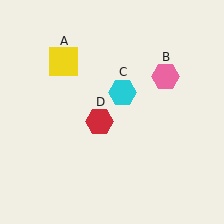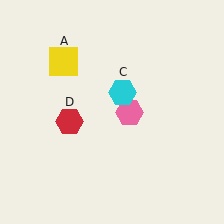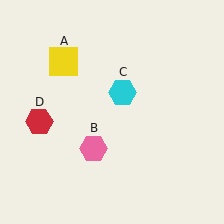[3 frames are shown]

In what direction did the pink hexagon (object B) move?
The pink hexagon (object B) moved down and to the left.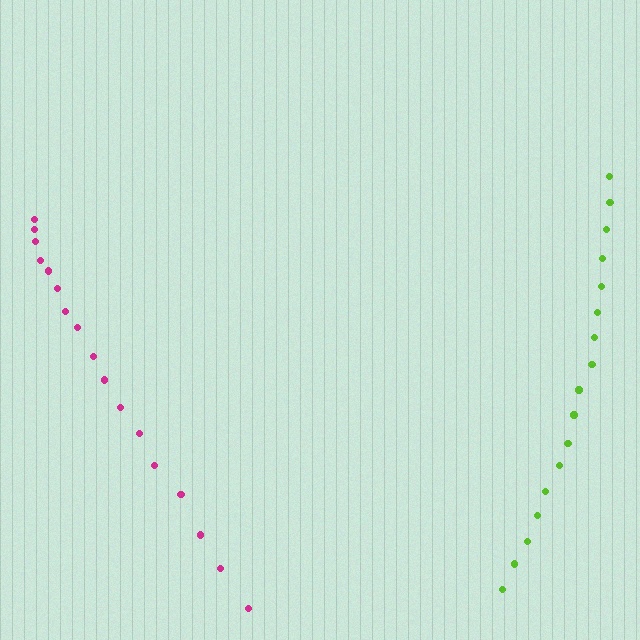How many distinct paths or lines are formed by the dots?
There are 2 distinct paths.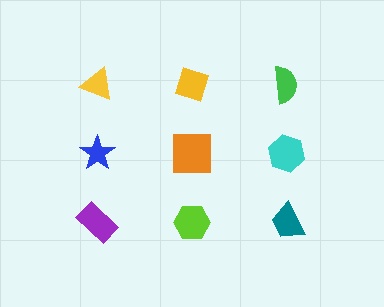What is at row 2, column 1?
A blue star.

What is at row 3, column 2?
A lime hexagon.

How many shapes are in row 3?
3 shapes.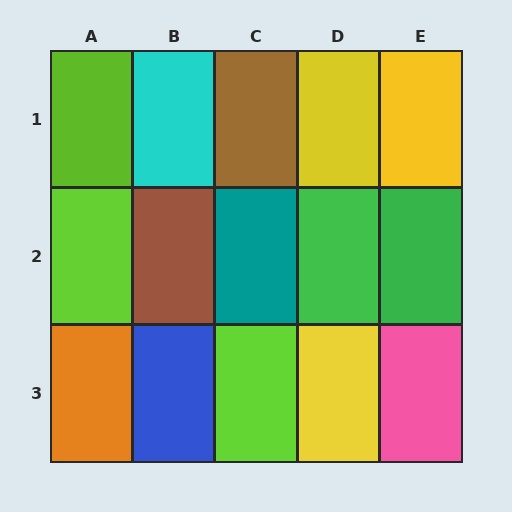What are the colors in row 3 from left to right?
Orange, blue, lime, yellow, pink.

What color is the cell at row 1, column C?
Brown.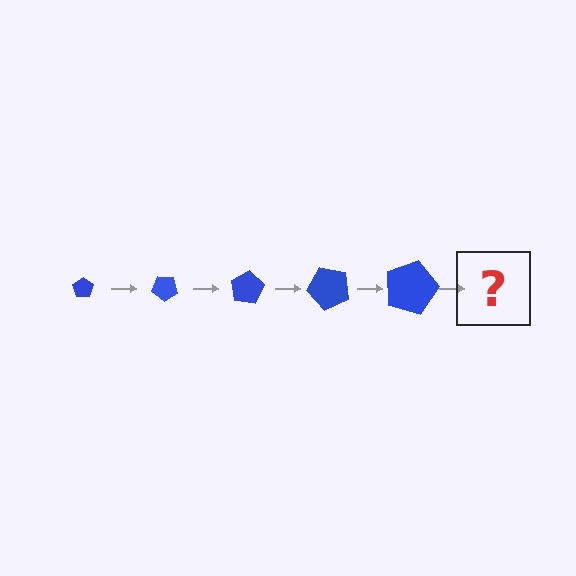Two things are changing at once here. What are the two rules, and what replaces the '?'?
The two rules are that the pentagon grows larger each step and it rotates 40 degrees each step. The '?' should be a pentagon, larger than the previous one and rotated 200 degrees from the start.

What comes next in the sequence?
The next element should be a pentagon, larger than the previous one and rotated 200 degrees from the start.